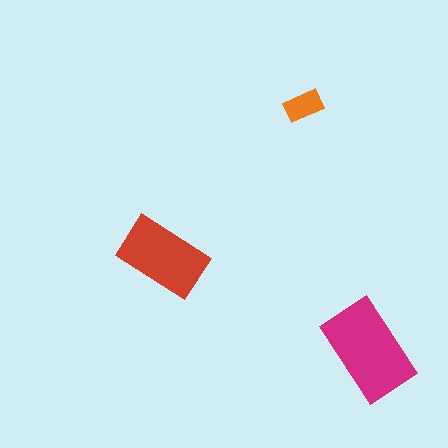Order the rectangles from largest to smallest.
the magenta one, the red one, the orange one.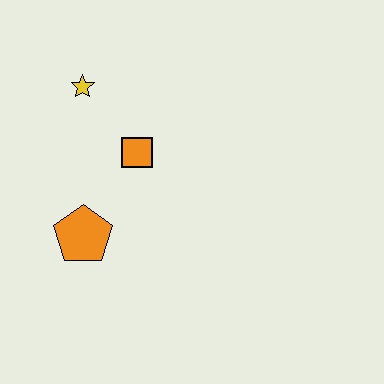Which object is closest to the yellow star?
The orange square is closest to the yellow star.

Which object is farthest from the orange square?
The orange pentagon is farthest from the orange square.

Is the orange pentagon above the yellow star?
No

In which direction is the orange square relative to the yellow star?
The orange square is below the yellow star.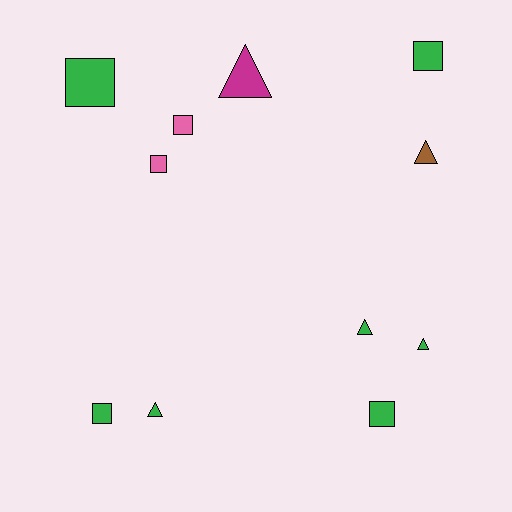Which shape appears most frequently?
Square, with 6 objects.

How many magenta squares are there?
There are no magenta squares.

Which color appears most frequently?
Green, with 7 objects.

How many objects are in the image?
There are 11 objects.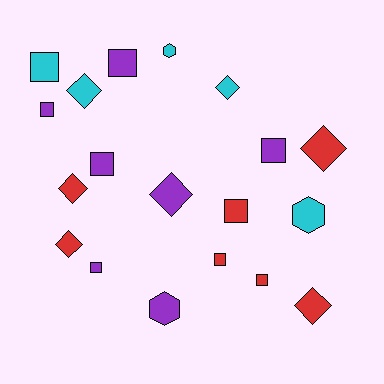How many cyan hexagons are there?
There are 2 cyan hexagons.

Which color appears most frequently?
Red, with 7 objects.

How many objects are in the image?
There are 19 objects.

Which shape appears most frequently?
Square, with 9 objects.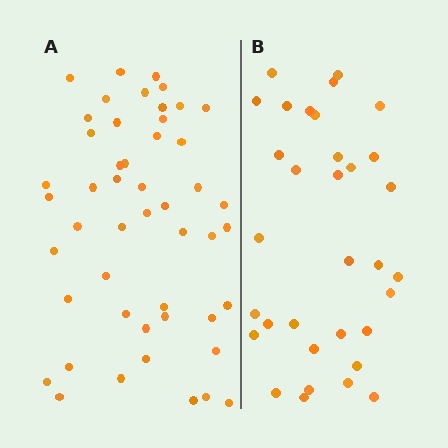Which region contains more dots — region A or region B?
Region A (the left region) has more dots.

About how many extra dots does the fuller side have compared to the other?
Region A has approximately 15 more dots than region B.